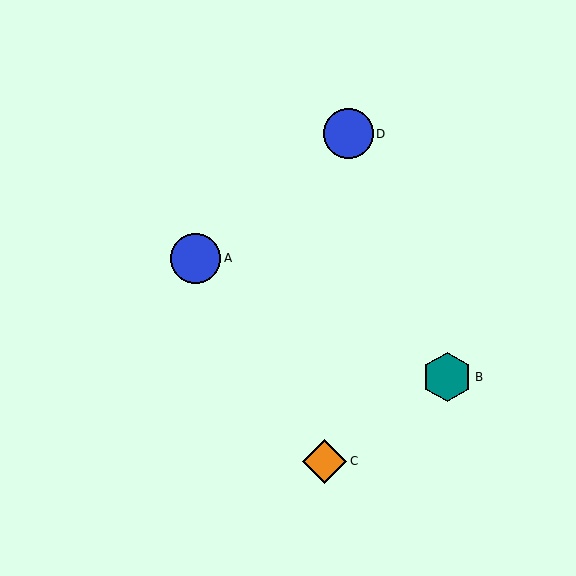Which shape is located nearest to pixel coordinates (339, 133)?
The blue circle (labeled D) at (348, 134) is nearest to that location.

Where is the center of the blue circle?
The center of the blue circle is at (196, 258).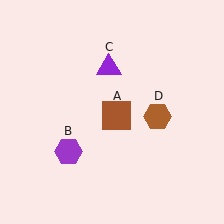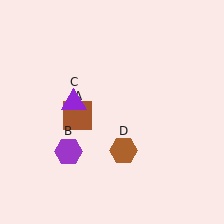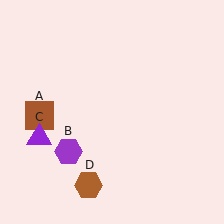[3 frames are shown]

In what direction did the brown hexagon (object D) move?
The brown hexagon (object D) moved down and to the left.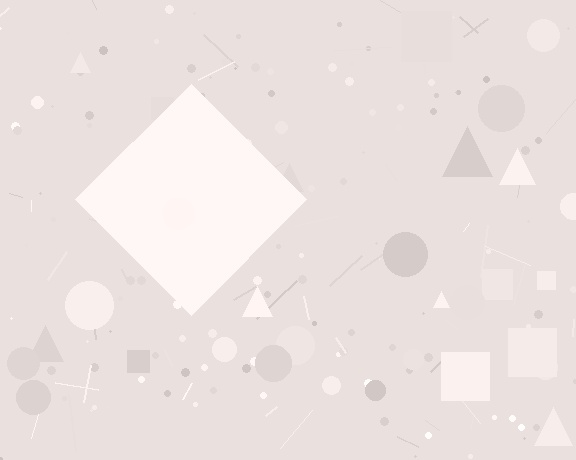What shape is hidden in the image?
A diamond is hidden in the image.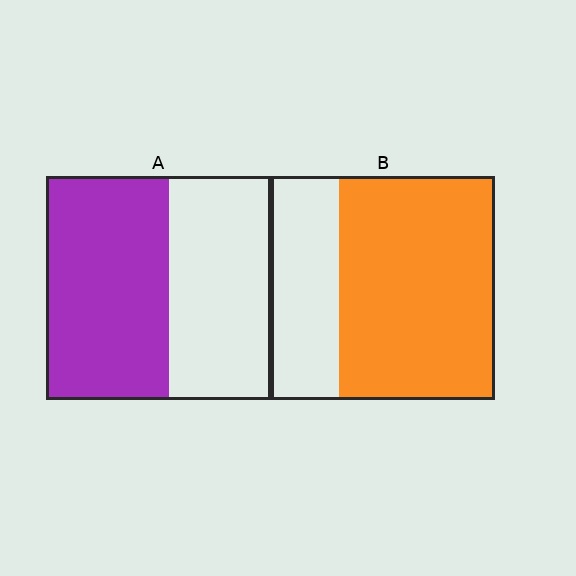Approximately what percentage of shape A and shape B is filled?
A is approximately 55% and B is approximately 70%.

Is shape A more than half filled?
Yes.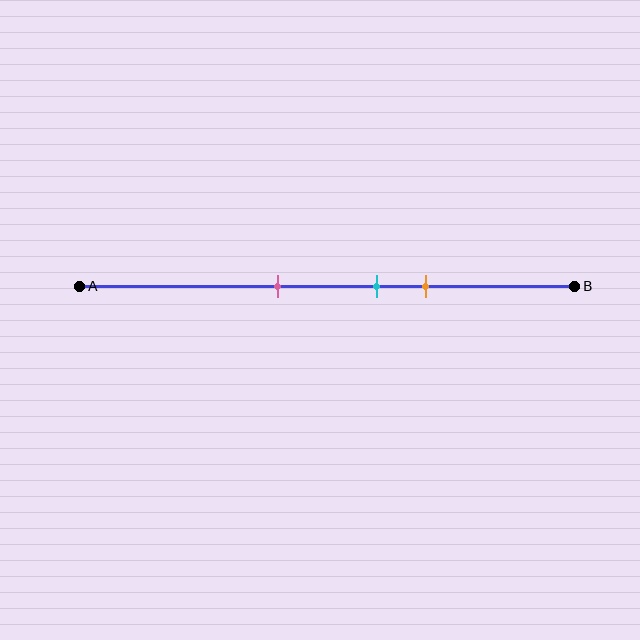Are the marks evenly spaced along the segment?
Yes, the marks are approximately evenly spaced.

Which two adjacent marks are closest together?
The cyan and orange marks are the closest adjacent pair.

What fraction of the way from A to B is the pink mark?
The pink mark is approximately 40% (0.4) of the way from A to B.